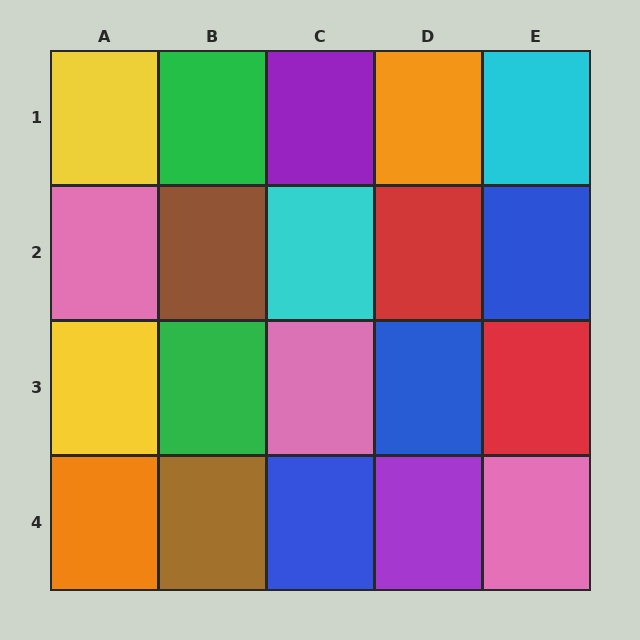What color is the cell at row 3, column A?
Yellow.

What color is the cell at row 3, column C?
Pink.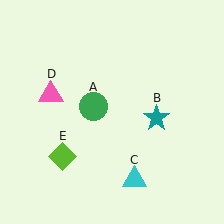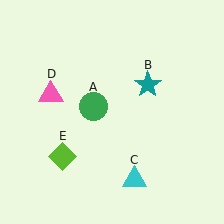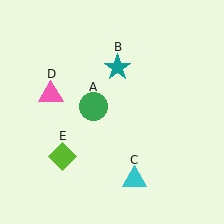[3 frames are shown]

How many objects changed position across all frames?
1 object changed position: teal star (object B).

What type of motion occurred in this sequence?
The teal star (object B) rotated counterclockwise around the center of the scene.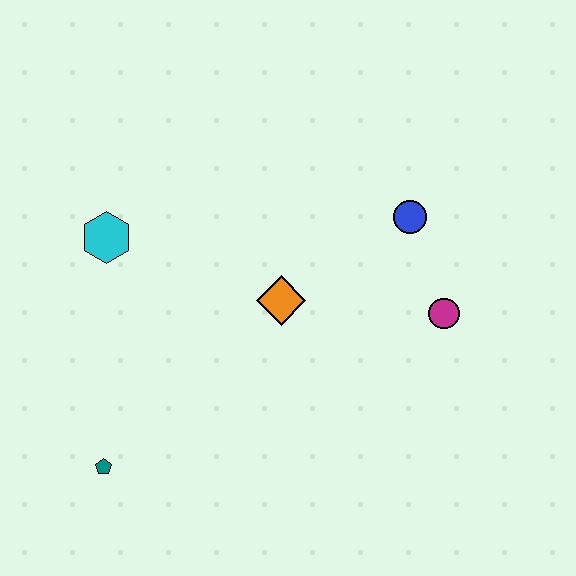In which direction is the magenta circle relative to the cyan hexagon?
The magenta circle is to the right of the cyan hexagon.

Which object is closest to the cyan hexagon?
The orange diamond is closest to the cyan hexagon.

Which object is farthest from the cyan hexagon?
The magenta circle is farthest from the cyan hexagon.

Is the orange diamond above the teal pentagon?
Yes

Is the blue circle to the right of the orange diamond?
Yes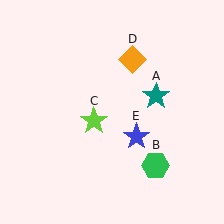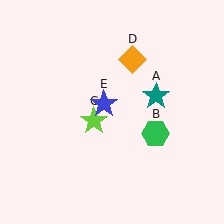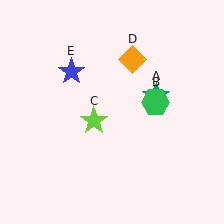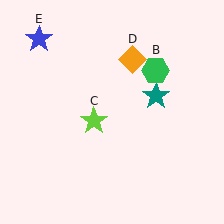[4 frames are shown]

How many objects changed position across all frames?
2 objects changed position: green hexagon (object B), blue star (object E).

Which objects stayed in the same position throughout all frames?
Teal star (object A) and lime star (object C) and orange diamond (object D) remained stationary.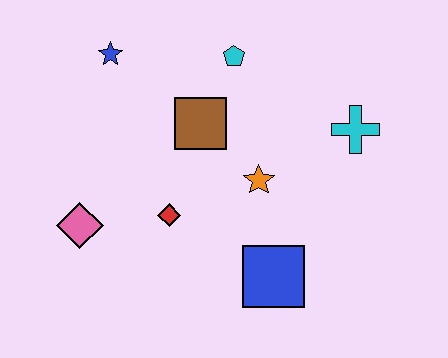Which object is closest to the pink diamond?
The red diamond is closest to the pink diamond.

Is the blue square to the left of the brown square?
No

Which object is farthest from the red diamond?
The cyan cross is farthest from the red diamond.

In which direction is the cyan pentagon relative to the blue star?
The cyan pentagon is to the right of the blue star.